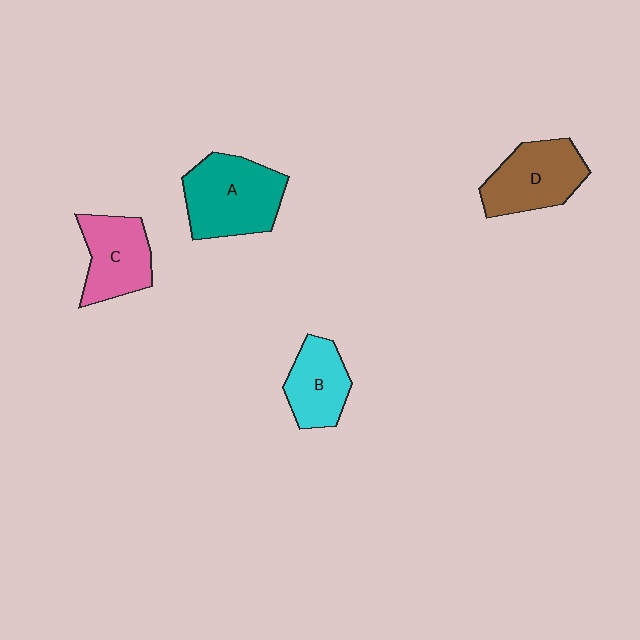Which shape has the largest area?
Shape A (teal).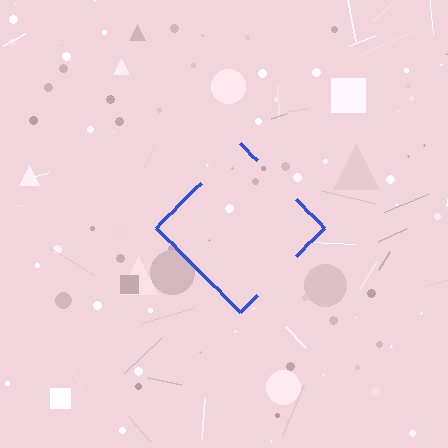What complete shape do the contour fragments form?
The contour fragments form a diamond.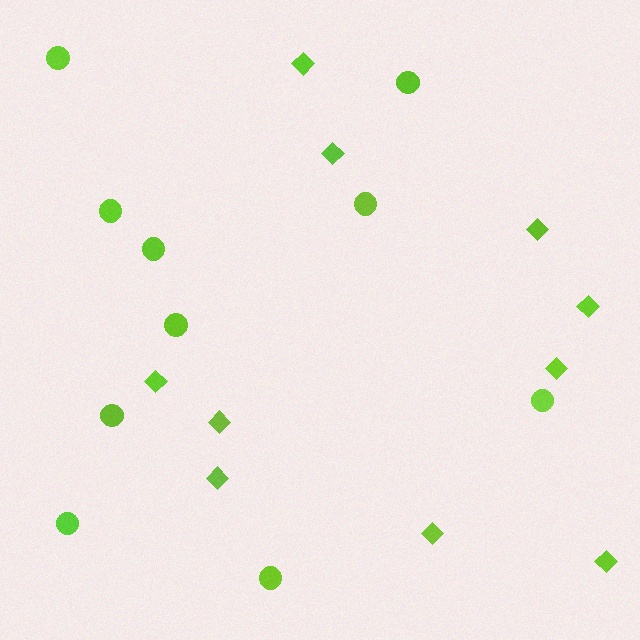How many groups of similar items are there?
There are 2 groups: one group of circles (10) and one group of diamonds (10).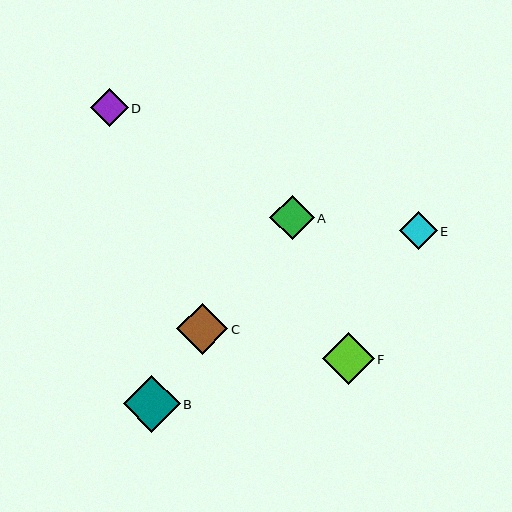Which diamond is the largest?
Diamond B is the largest with a size of approximately 57 pixels.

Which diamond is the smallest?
Diamond E is the smallest with a size of approximately 38 pixels.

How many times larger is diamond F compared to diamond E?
Diamond F is approximately 1.4 times the size of diamond E.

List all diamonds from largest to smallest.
From largest to smallest: B, F, C, A, D, E.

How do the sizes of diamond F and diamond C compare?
Diamond F and diamond C are approximately the same size.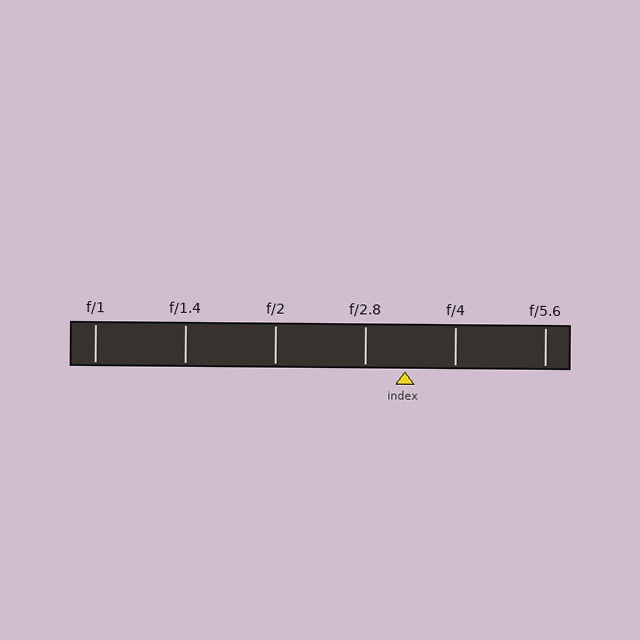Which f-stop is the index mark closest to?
The index mark is closest to f/2.8.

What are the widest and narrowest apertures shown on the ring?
The widest aperture shown is f/1 and the narrowest is f/5.6.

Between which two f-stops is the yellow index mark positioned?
The index mark is between f/2.8 and f/4.